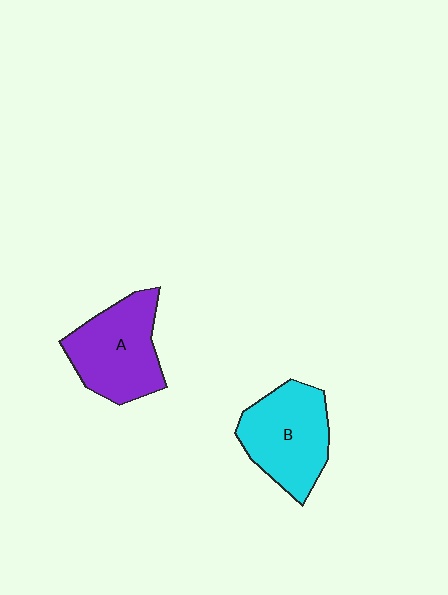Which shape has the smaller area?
Shape B (cyan).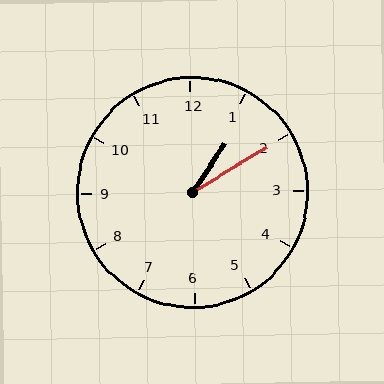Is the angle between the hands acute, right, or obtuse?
It is acute.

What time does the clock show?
1:10.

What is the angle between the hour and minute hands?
Approximately 25 degrees.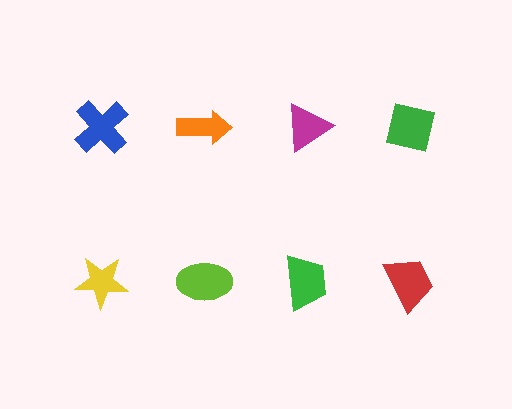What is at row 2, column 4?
A red trapezoid.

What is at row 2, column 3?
A green trapezoid.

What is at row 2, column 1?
A yellow star.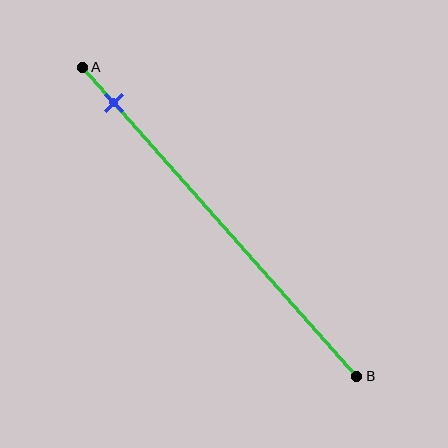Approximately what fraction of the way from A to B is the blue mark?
The blue mark is approximately 10% of the way from A to B.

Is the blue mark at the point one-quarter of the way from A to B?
No, the mark is at about 10% from A, not at the 25% one-quarter point.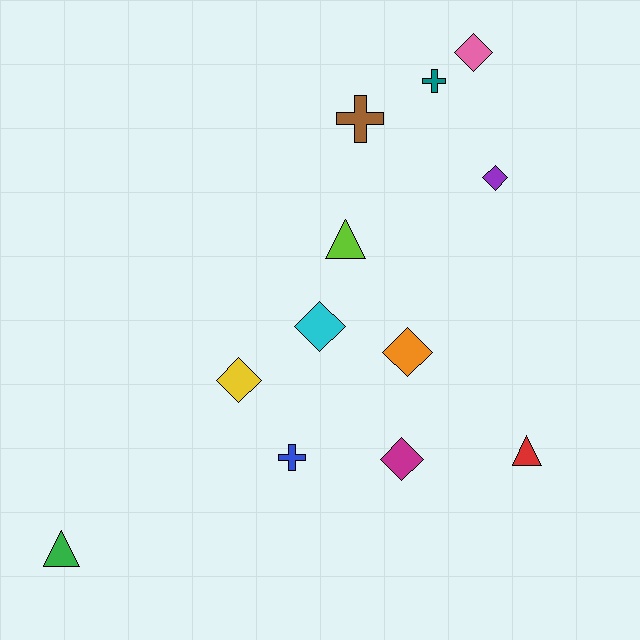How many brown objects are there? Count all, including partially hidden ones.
There is 1 brown object.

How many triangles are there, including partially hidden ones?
There are 3 triangles.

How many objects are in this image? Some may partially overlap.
There are 12 objects.